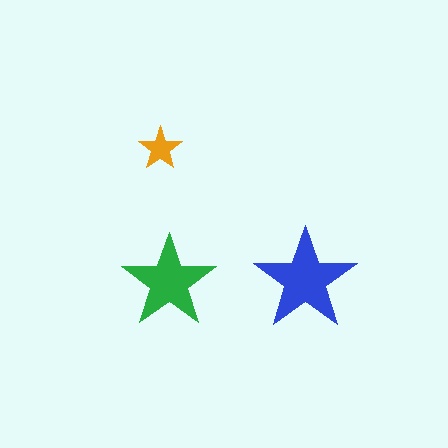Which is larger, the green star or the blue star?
The blue one.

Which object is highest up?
The orange star is topmost.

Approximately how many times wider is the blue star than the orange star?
About 2.5 times wider.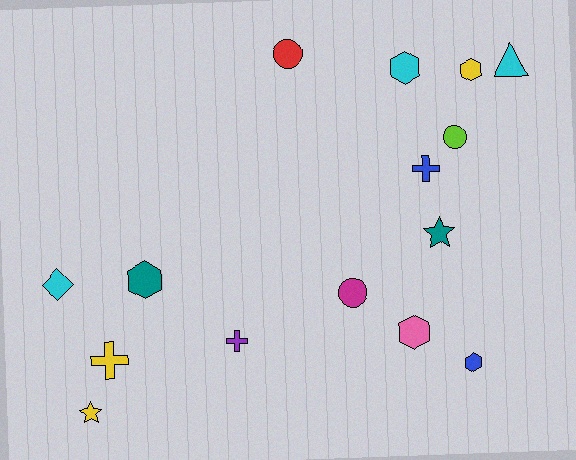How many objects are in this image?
There are 15 objects.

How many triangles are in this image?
There is 1 triangle.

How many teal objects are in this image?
There are 2 teal objects.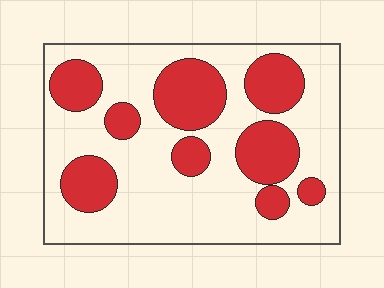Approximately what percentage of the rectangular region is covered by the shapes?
Approximately 30%.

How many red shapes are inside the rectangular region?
9.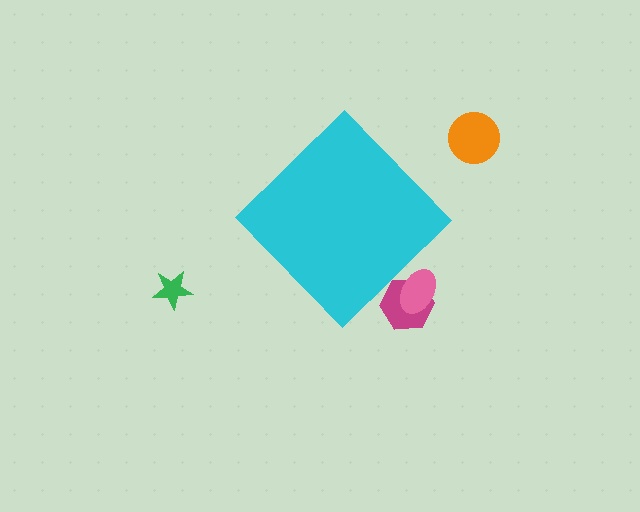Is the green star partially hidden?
No, the green star is fully visible.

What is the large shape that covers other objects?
A cyan diamond.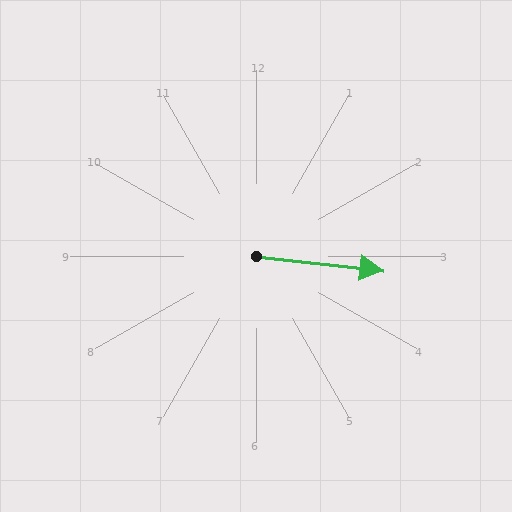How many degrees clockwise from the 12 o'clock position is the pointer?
Approximately 96 degrees.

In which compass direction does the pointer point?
East.